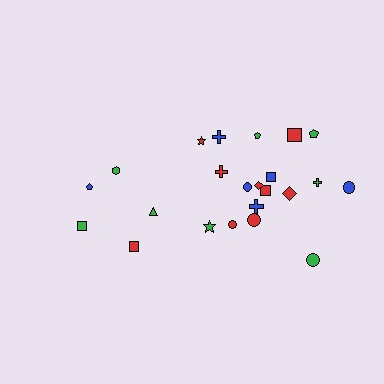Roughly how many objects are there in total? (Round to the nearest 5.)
Roughly 25 objects in total.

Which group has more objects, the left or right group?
The right group.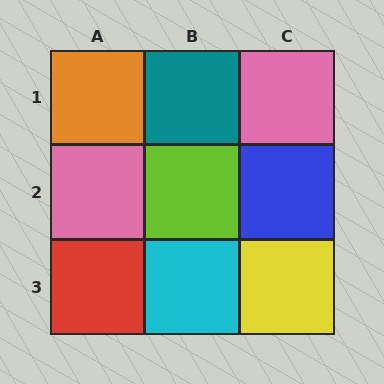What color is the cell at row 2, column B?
Lime.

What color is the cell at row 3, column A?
Red.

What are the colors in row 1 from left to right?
Orange, teal, pink.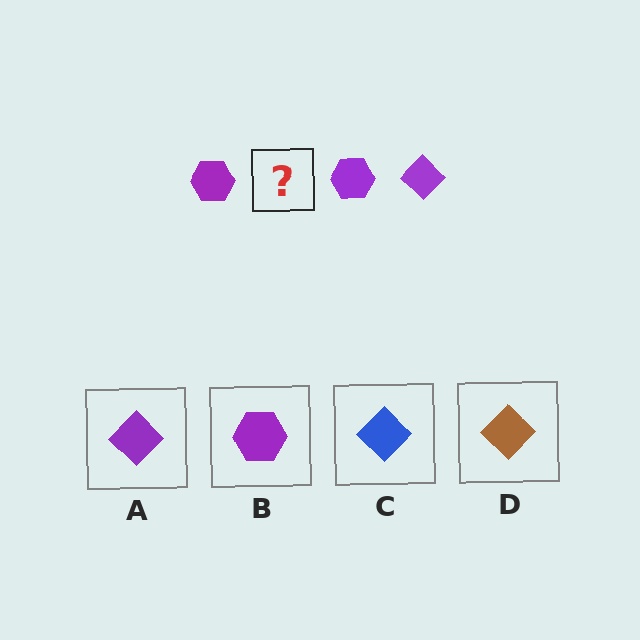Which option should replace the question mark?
Option A.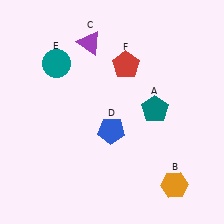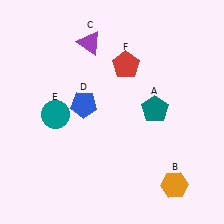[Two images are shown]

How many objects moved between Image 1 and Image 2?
2 objects moved between the two images.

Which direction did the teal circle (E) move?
The teal circle (E) moved down.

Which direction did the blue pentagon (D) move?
The blue pentagon (D) moved left.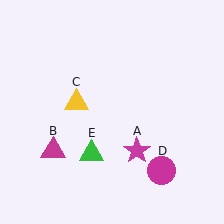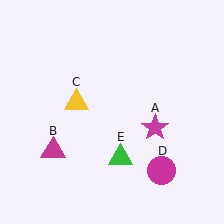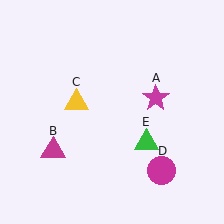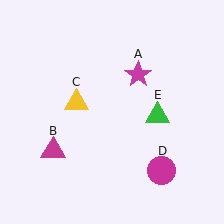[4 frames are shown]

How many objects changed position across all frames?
2 objects changed position: magenta star (object A), green triangle (object E).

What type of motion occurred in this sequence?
The magenta star (object A), green triangle (object E) rotated counterclockwise around the center of the scene.